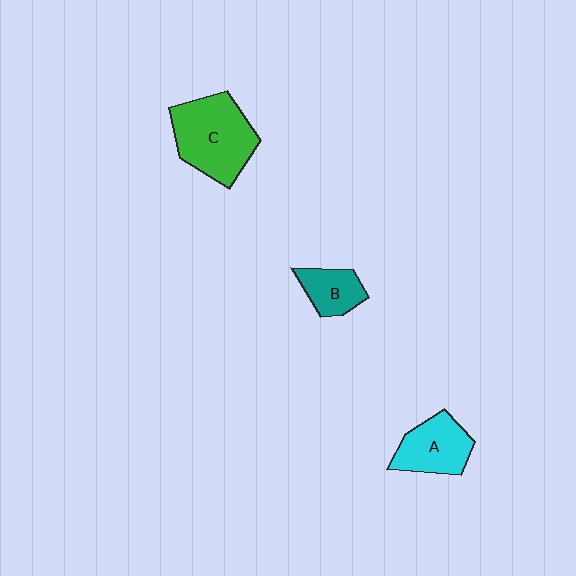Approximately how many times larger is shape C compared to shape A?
Approximately 1.6 times.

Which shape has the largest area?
Shape C (green).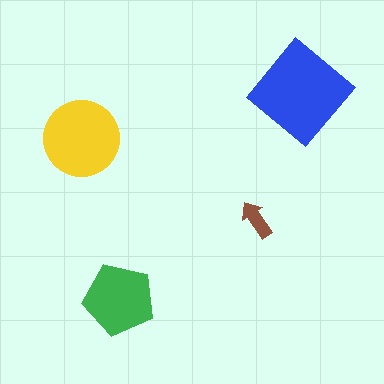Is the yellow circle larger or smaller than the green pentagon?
Larger.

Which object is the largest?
The blue diamond.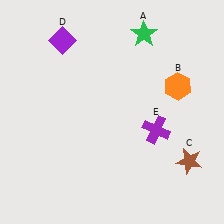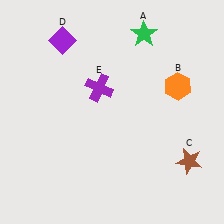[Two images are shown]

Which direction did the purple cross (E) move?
The purple cross (E) moved left.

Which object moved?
The purple cross (E) moved left.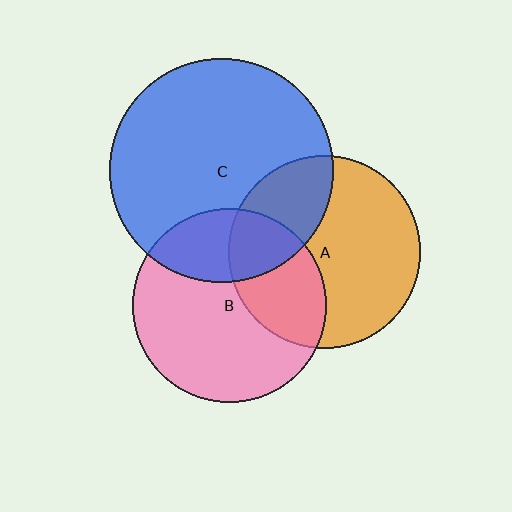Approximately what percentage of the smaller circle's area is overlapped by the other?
Approximately 30%.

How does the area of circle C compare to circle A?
Approximately 1.4 times.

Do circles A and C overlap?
Yes.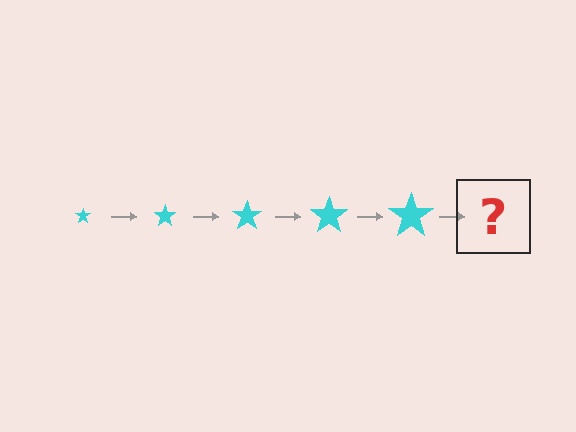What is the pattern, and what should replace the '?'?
The pattern is that the star gets progressively larger each step. The '?' should be a cyan star, larger than the previous one.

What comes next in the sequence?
The next element should be a cyan star, larger than the previous one.